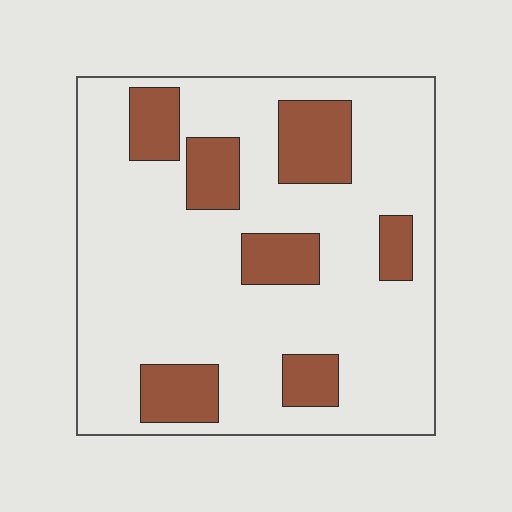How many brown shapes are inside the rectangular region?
7.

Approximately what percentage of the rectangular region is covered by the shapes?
Approximately 20%.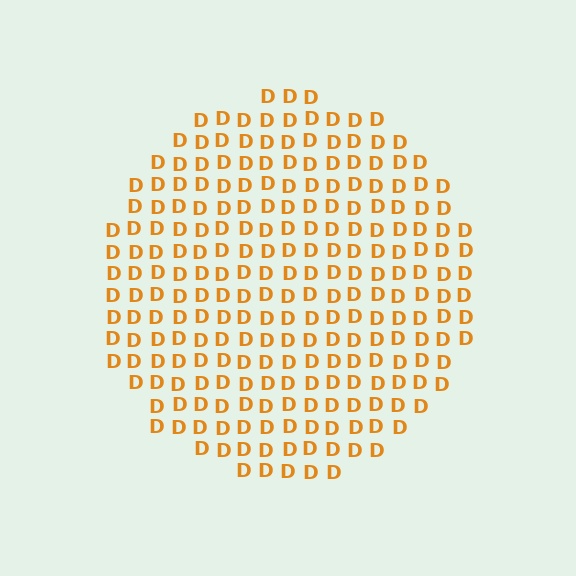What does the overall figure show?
The overall figure shows a circle.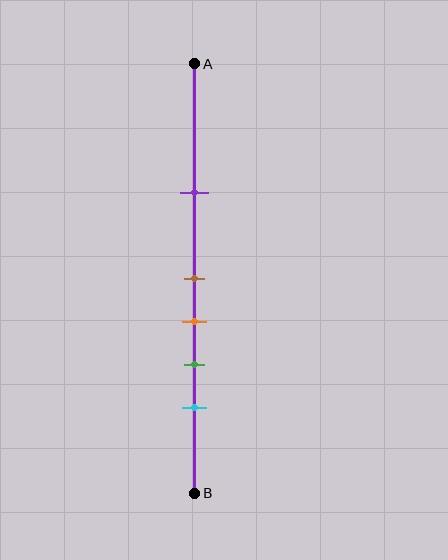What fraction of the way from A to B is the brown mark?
The brown mark is approximately 50% (0.5) of the way from A to B.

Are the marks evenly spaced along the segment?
No, the marks are not evenly spaced.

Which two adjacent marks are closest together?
The brown and orange marks are the closest adjacent pair.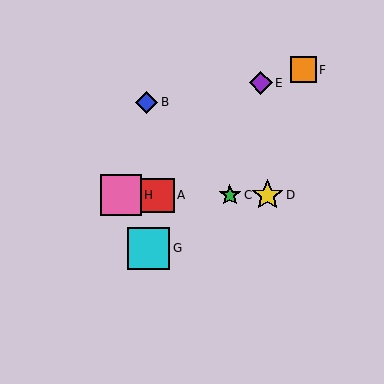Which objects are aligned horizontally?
Objects A, C, D, H are aligned horizontally.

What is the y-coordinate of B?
Object B is at y≈102.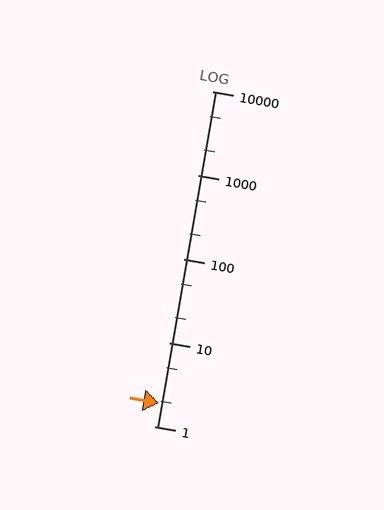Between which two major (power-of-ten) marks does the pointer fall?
The pointer is between 1 and 10.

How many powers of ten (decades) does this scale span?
The scale spans 4 decades, from 1 to 10000.